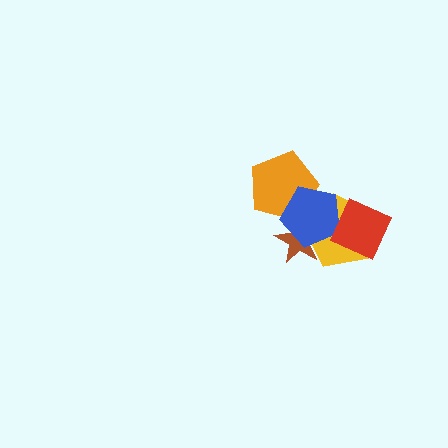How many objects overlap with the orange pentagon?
2 objects overlap with the orange pentagon.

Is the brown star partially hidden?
Yes, it is partially covered by another shape.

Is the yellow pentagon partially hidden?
Yes, it is partially covered by another shape.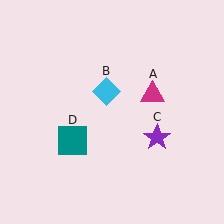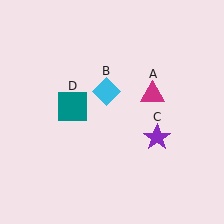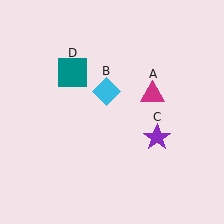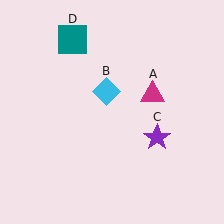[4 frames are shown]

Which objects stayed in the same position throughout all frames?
Magenta triangle (object A) and cyan diamond (object B) and purple star (object C) remained stationary.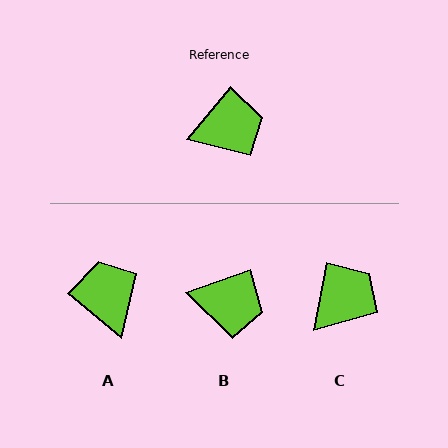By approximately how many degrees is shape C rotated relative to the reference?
Approximately 29 degrees counter-clockwise.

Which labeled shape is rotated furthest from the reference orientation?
A, about 90 degrees away.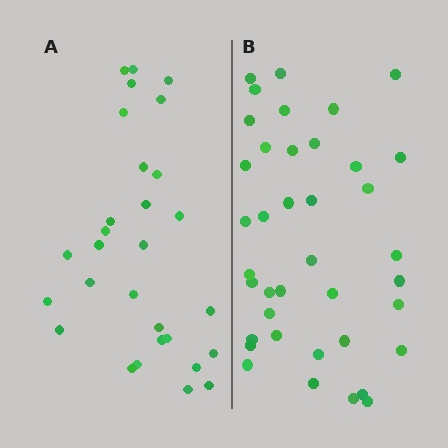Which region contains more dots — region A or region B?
Region B (the right region) has more dots.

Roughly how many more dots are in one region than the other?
Region B has roughly 10 or so more dots than region A.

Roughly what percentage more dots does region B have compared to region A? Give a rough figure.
About 35% more.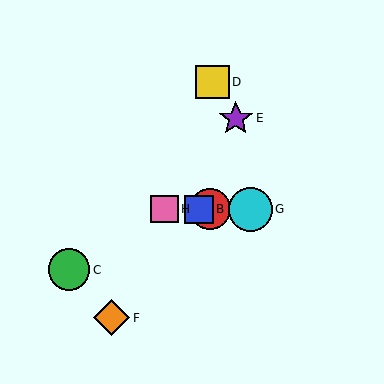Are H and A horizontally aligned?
Yes, both are at y≈209.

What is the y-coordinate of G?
Object G is at y≈209.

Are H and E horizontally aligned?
No, H is at y≈209 and E is at y≈118.